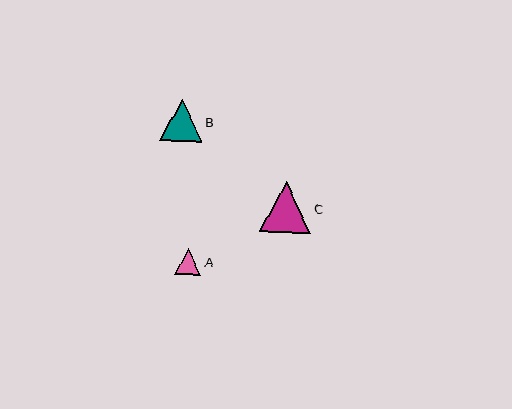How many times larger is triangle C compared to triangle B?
Triangle C is approximately 1.2 times the size of triangle B.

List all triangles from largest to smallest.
From largest to smallest: C, B, A.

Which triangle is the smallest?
Triangle A is the smallest with a size of approximately 26 pixels.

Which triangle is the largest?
Triangle C is the largest with a size of approximately 51 pixels.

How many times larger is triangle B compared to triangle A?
Triangle B is approximately 1.6 times the size of triangle A.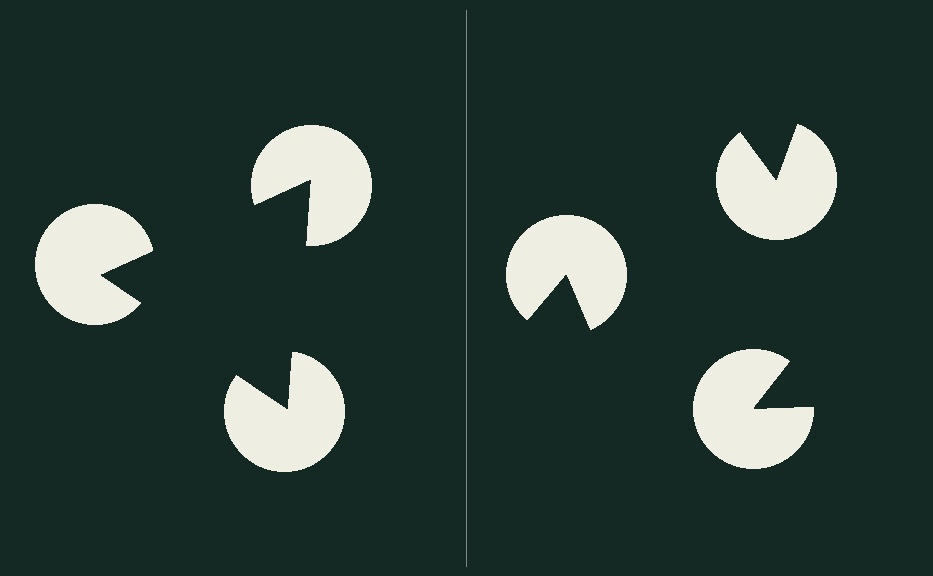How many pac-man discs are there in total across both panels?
6 — 3 on each side.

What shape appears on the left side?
An illusory triangle.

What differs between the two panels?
The pac-man discs are positioned identically on both sides; only the wedge orientations differ. On the left they align to a triangle; on the right they are misaligned.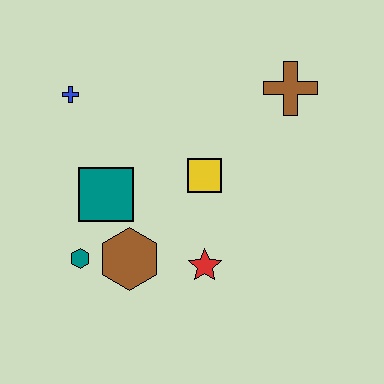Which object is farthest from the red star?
The blue cross is farthest from the red star.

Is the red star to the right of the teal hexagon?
Yes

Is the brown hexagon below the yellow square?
Yes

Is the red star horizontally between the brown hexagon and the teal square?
No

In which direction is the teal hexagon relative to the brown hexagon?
The teal hexagon is to the left of the brown hexagon.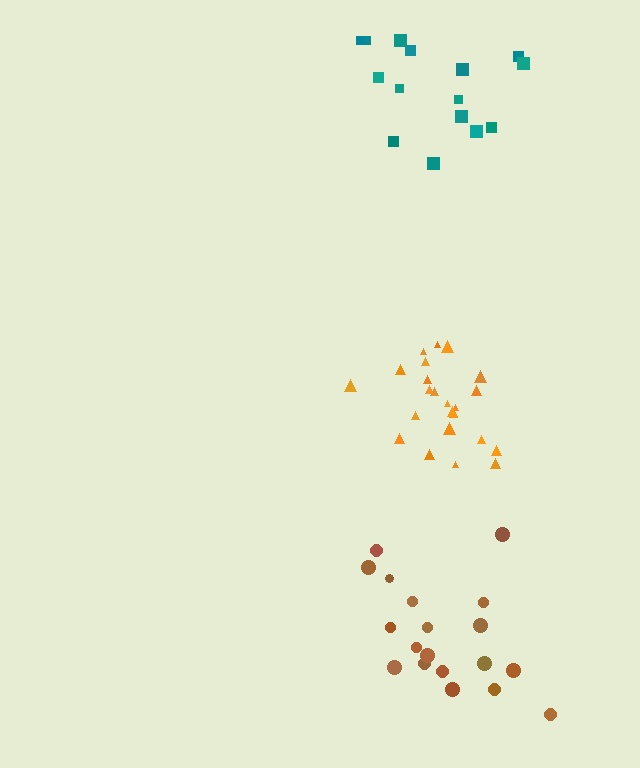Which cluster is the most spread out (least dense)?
Teal.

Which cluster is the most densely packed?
Orange.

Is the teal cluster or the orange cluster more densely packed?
Orange.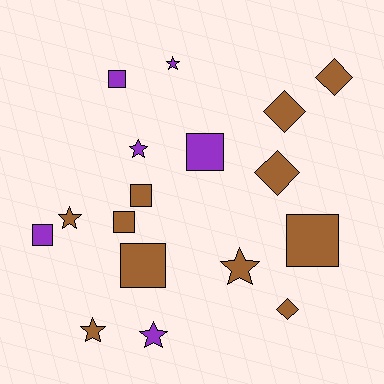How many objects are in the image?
There are 17 objects.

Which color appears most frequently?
Brown, with 11 objects.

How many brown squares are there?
There are 4 brown squares.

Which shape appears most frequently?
Square, with 7 objects.